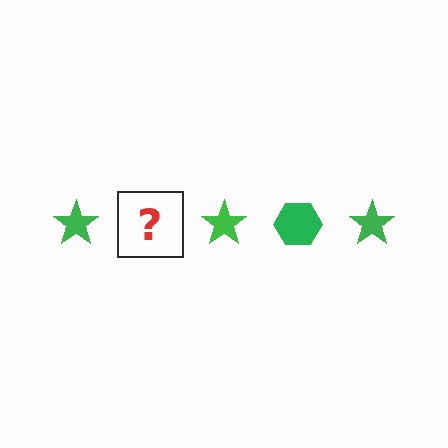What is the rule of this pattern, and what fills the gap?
The rule is that the pattern cycles through star, hexagon shapes in green. The gap should be filled with a green hexagon.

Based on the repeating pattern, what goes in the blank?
The blank should be a green hexagon.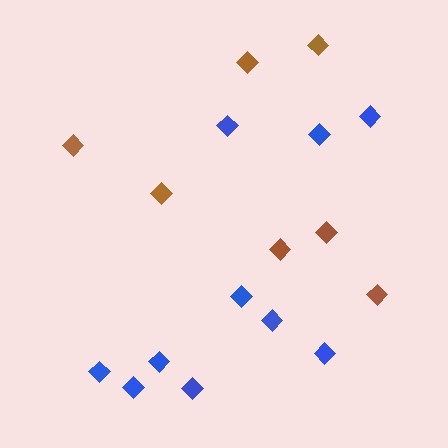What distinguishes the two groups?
There are 2 groups: one group of brown diamonds (7) and one group of blue diamonds (10).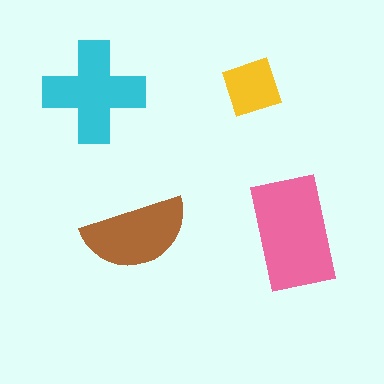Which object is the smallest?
The yellow diamond.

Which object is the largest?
The pink rectangle.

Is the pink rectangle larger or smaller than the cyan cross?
Larger.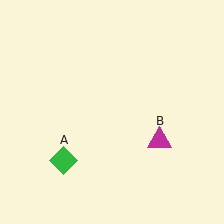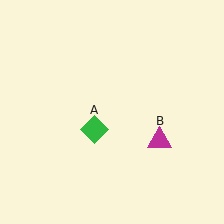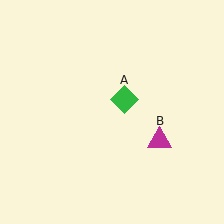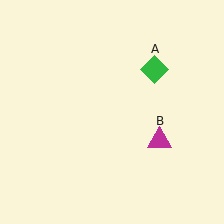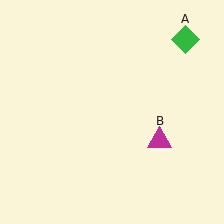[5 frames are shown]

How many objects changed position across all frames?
1 object changed position: green diamond (object A).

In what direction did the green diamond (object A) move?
The green diamond (object A) moved up and to the right.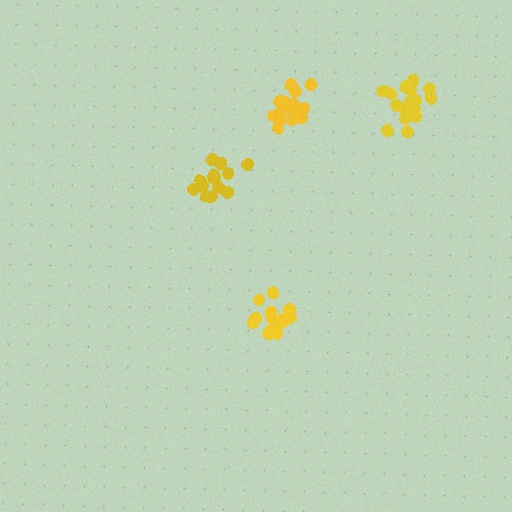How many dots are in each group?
Group 1: 14 dots, Group 2: 16 dots, Group 3: 15 dots, Group 4: 18 dots (63 total).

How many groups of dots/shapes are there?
There are 4 groups.